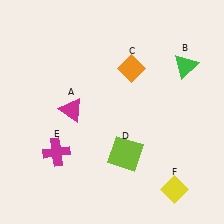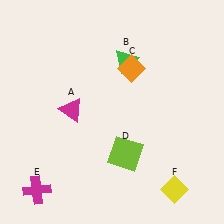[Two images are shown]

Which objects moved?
The objects that moved are: the green triangle (B), the magenta cross (E).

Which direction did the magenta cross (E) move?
The magenta cross (E) moved down.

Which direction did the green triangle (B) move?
The green triangle (B) moved left.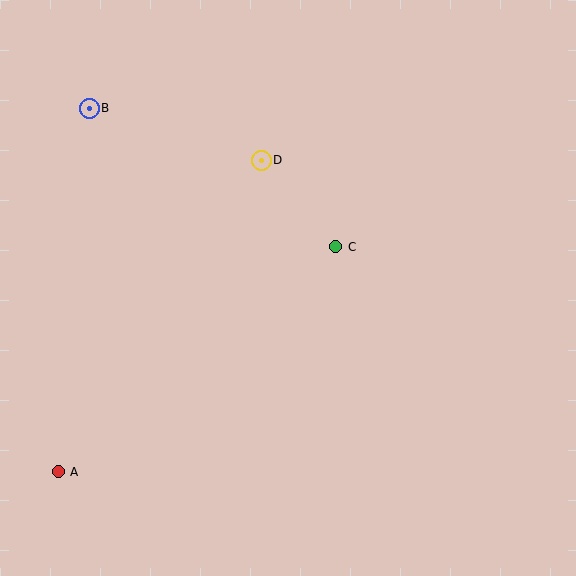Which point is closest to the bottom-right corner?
Point C is closest to the bottom-right corner.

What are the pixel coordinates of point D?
Point D is at (261, 160).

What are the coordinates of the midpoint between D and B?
The midpoint between D and B is at (175, 134).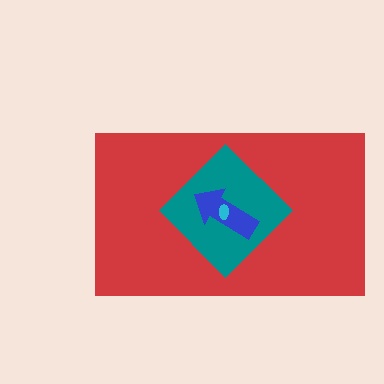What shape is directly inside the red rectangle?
The teal diamond.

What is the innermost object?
The cyan ellipse.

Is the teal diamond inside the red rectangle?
Yes.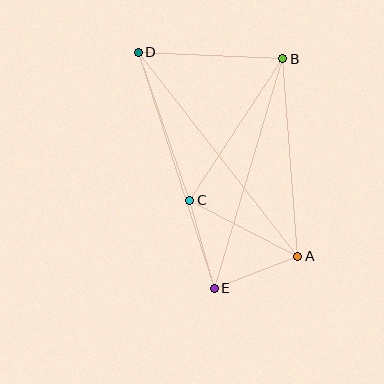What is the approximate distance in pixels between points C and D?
The distance between C and D is approximately 157 pixels.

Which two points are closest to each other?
Points A and E are closest to each other.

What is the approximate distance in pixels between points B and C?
The distance between B and C is approximately 170 pixels.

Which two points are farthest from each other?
Points A and D are farthest from each other.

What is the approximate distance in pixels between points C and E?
The distance between C and E is approximately 91 pixels.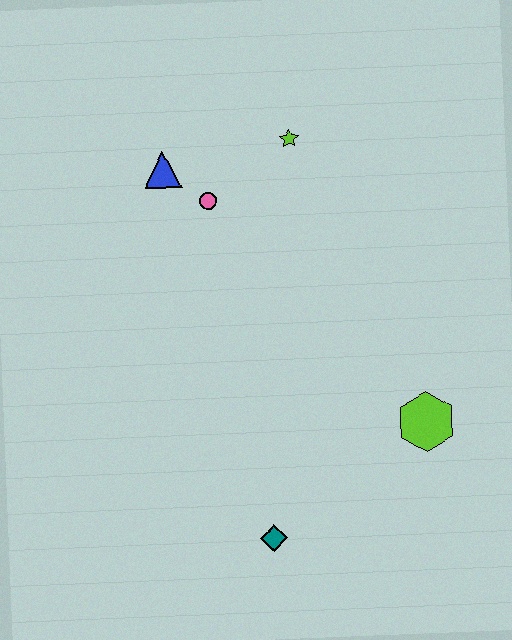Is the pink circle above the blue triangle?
No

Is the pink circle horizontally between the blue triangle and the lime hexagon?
Yes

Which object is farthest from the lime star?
The teal diamond is farthest from the lime star.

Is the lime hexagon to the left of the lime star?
No